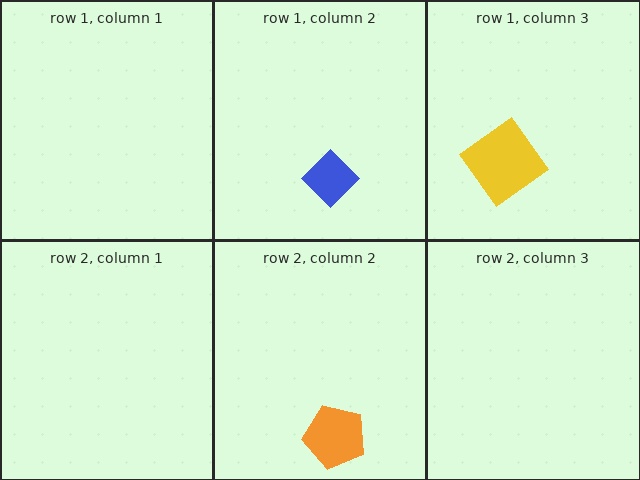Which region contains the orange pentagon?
The row 2, column 2 region.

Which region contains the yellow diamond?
The row 1, column 3 region.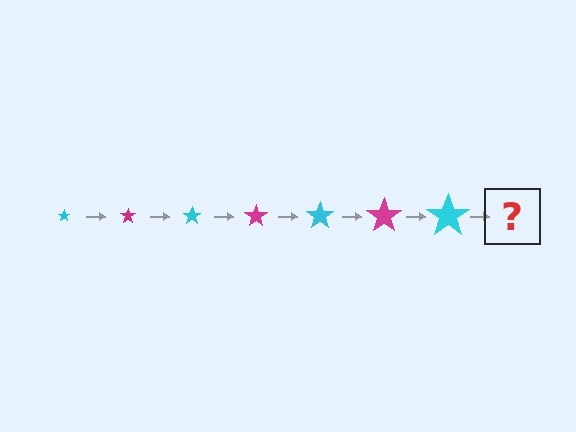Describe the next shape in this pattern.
It should be a magenta star, larger than the previous one.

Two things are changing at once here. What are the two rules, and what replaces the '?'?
The two rules are that the star grows larger each step and the color cycles through cyan and magenta. The '?' should be a magenta star, larger than the previous one.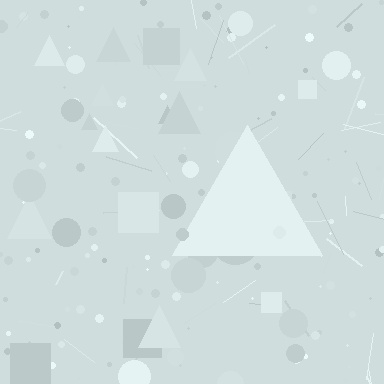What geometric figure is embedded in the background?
A triangle is embedded in the background.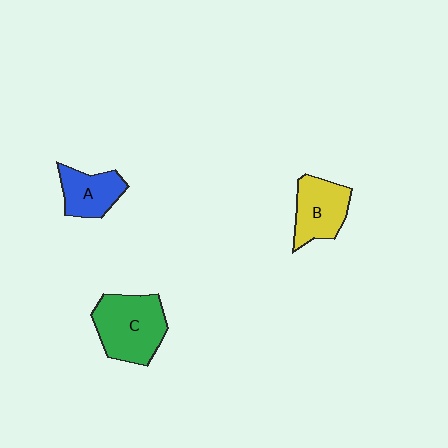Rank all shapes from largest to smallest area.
From largest to smallest: C (green), B (yellow), A (blue).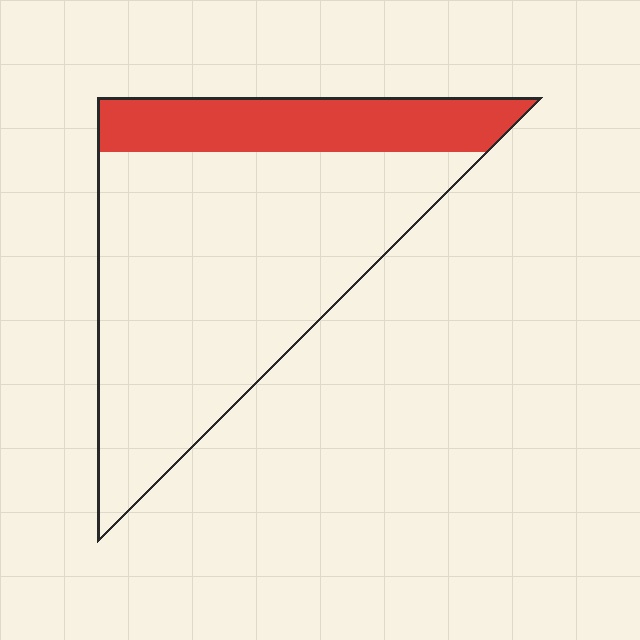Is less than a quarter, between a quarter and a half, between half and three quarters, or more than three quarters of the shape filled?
Less than a quarter.